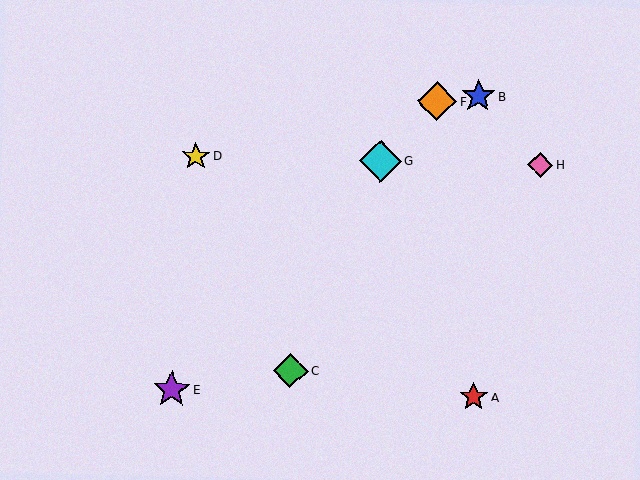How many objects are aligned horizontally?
3 objects (D, G, H) are aligned horizontally.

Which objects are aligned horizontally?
Objects D, G, H are aligned horizontally.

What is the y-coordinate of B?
Object B is at y≈96.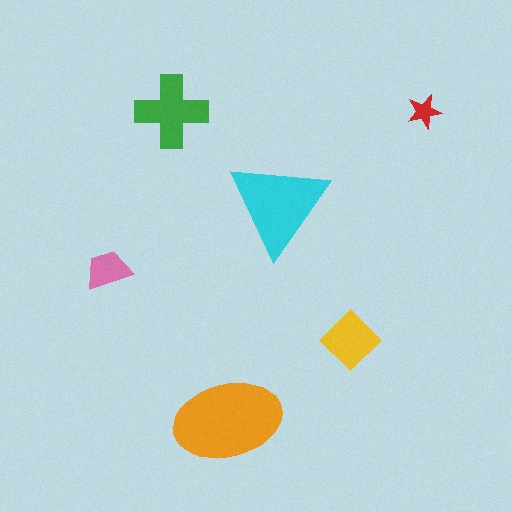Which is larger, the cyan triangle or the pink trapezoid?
The cyan triangle.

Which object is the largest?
The orange ellipse.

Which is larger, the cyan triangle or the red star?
The cyan triangle.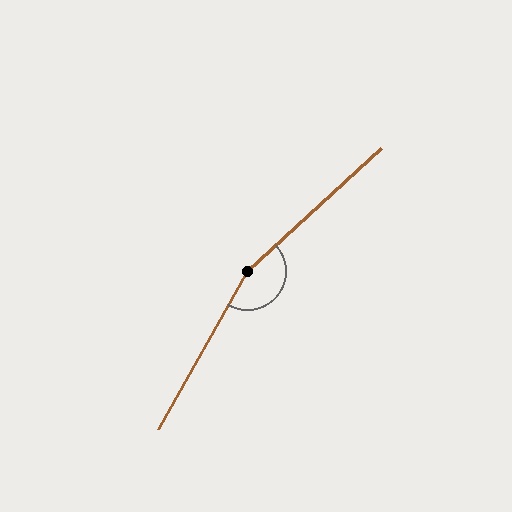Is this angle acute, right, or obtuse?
It is obtuse.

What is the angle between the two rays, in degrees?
Approximately 162 degrees.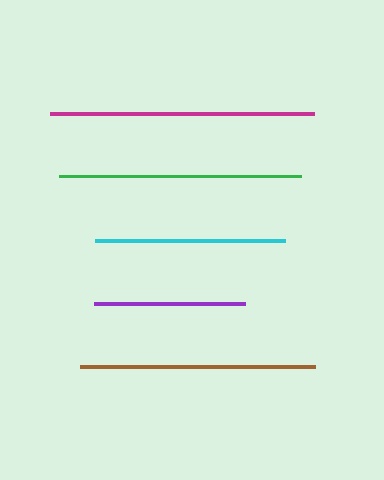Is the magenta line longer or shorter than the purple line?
The magenta line is longer than the purple line.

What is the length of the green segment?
The green segment is approximately 242 pixels long.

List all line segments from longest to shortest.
From longest to shortest: magenta, green, brown, cyan, purple.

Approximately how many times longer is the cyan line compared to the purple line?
The cyan line is approximately 1.3 times the length of the purple line.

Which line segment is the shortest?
The purple line is the shortest at approximately 151 pixels.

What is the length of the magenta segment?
The magenta segment is approximately 264 pixels long.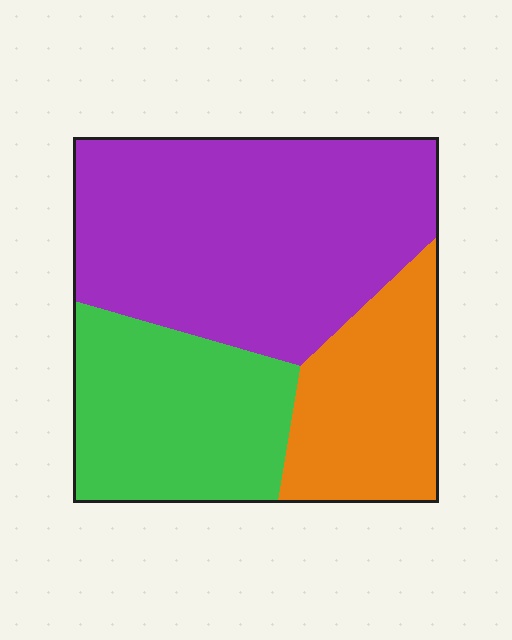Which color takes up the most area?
Purple, at roughly 50%.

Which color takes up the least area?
Orange, at roughly 20%.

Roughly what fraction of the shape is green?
Green covers 28% of the shape.